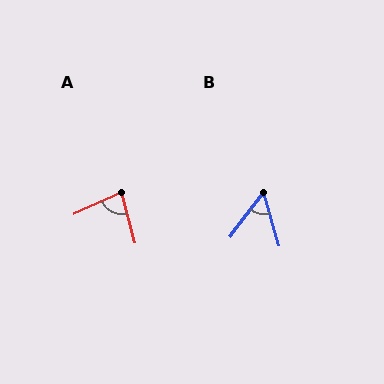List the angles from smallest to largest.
B (53°), A (80°).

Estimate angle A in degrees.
Approximately 80 degrees.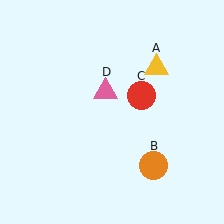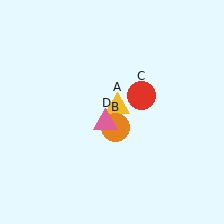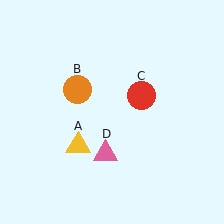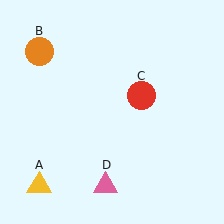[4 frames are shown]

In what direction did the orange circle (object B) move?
The orange circle (object B) moved up and to the left.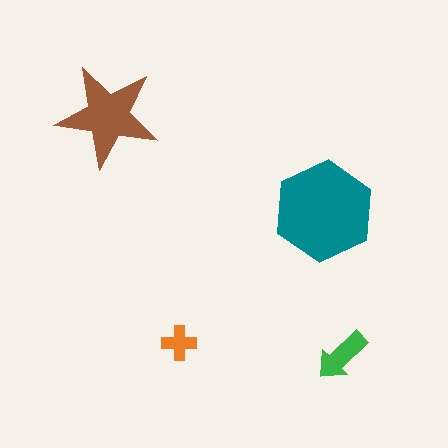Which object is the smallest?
The orange cross.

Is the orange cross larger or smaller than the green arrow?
Smaller.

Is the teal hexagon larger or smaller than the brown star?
Larger.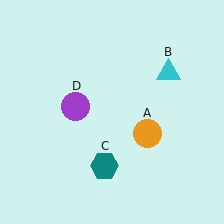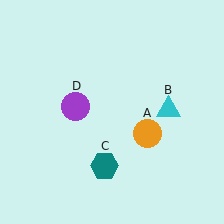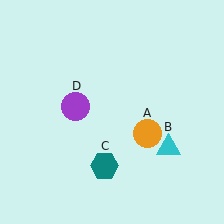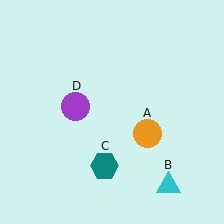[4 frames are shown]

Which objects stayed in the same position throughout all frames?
Orange circle (object A) and teal hexagon (object C) and purple circle (object D) remained stationary.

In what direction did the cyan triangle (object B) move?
The cyan triangle (object B) moved down.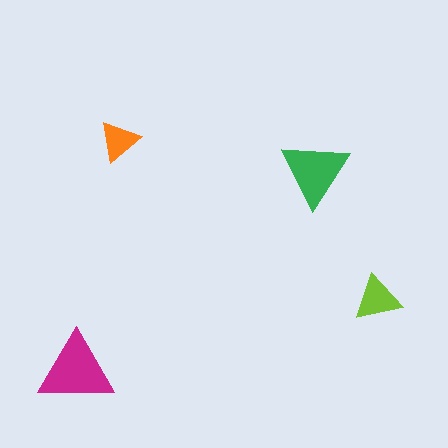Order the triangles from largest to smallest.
the magenta one, the green one, the lime one, the orange one.